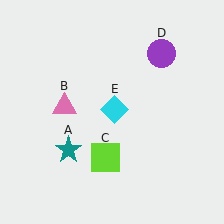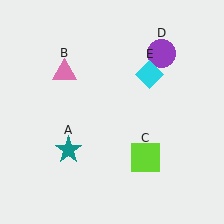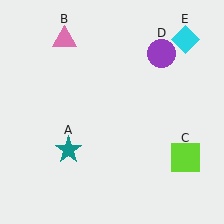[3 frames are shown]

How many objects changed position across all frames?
3 objects changed position: pink triangle (object B), lime square (object C), cyan diamond (object E).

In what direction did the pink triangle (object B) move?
The pink triangle (object B) moved up.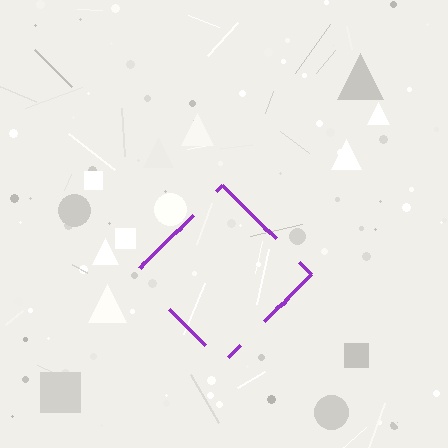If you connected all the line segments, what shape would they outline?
They would outline a diamond.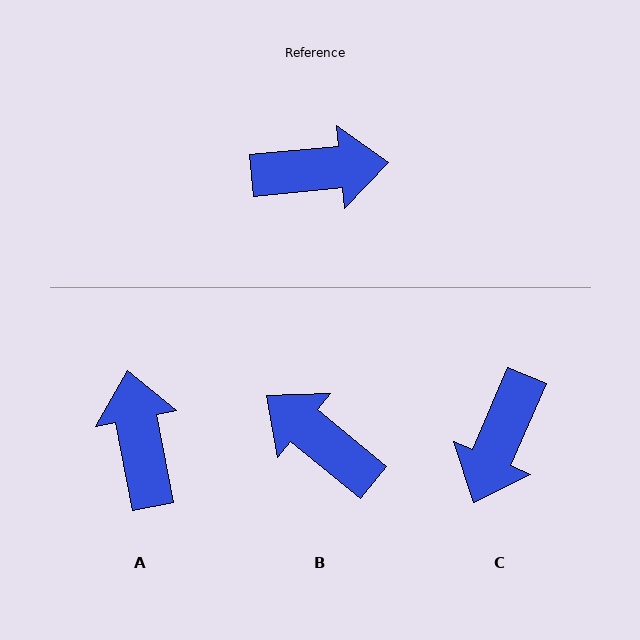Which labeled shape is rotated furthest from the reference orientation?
B, about 135 degrees away.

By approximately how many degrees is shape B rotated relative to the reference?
Approximately 135 degrees counter-clockwise.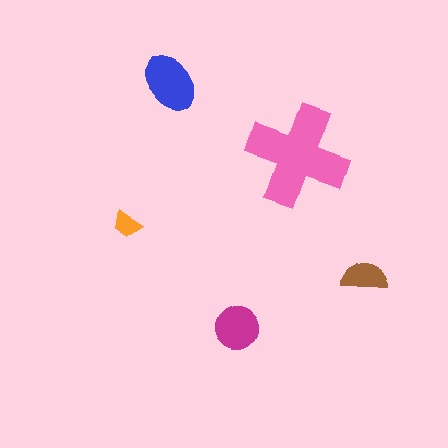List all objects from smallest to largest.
The orange trapezoid, the brown semicircle, the magenta circle, the blue ellipse, the pink cross.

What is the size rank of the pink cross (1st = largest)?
1st.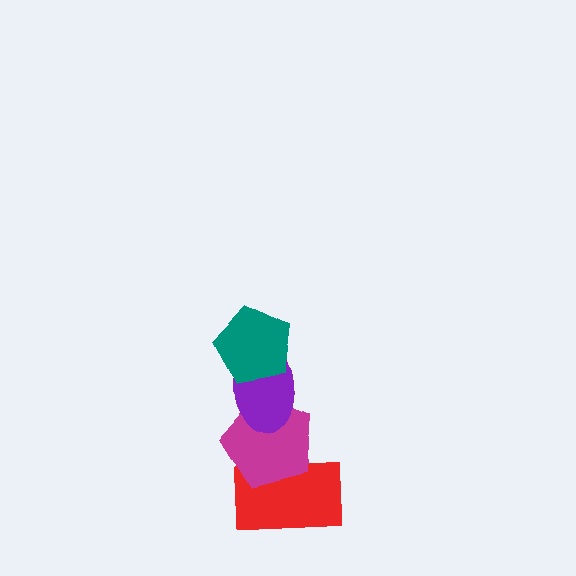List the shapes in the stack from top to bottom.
From top to bottom: the teal pentagon, the purple ellipse, the magenta pentagon, the red rectangle.